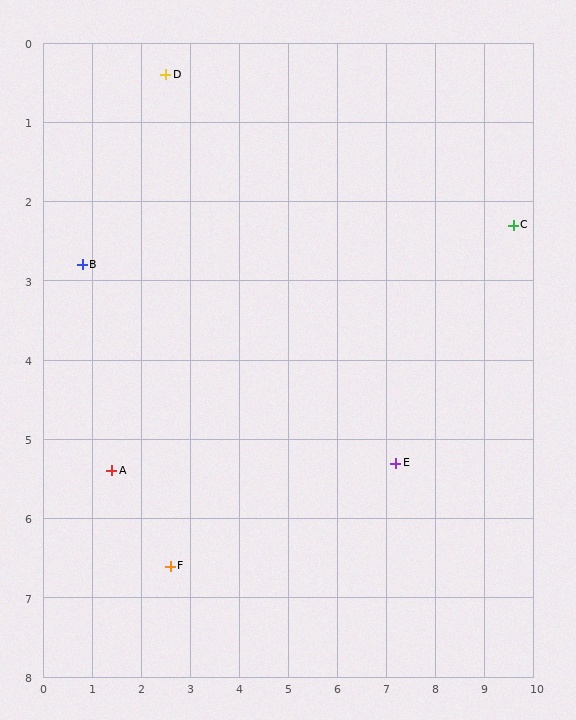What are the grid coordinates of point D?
Point D is at approximately (2.5, 0.4).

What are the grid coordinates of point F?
Point F is at approximately (2.6, 6.6).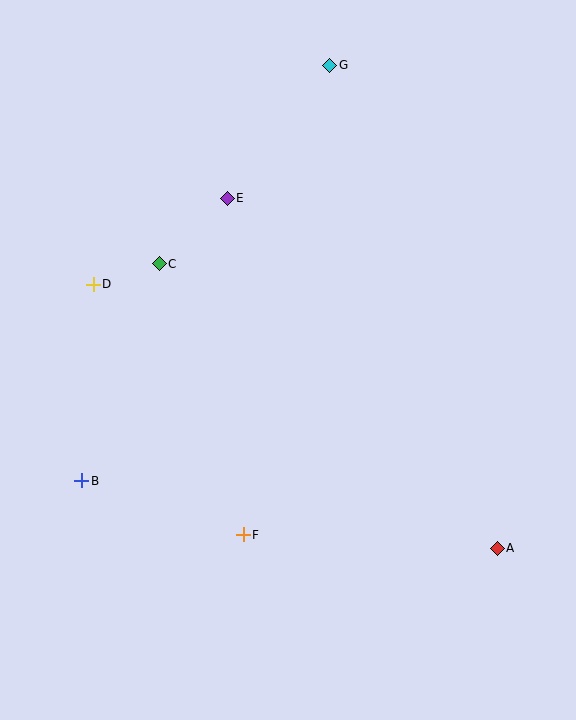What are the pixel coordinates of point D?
Point D is at (93, 284).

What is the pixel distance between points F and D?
The distance between F and D is 292 pixels.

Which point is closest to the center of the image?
Point C at (159, 264) is closest to the center.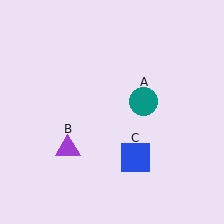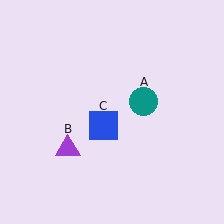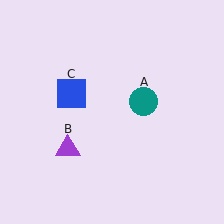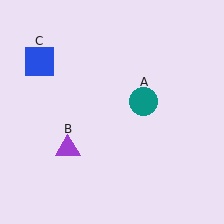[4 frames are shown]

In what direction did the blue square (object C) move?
The blue square (object C) moved up and to the left.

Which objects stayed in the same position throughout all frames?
Teal circle (object A) and purple triangle (object B) remained stationary.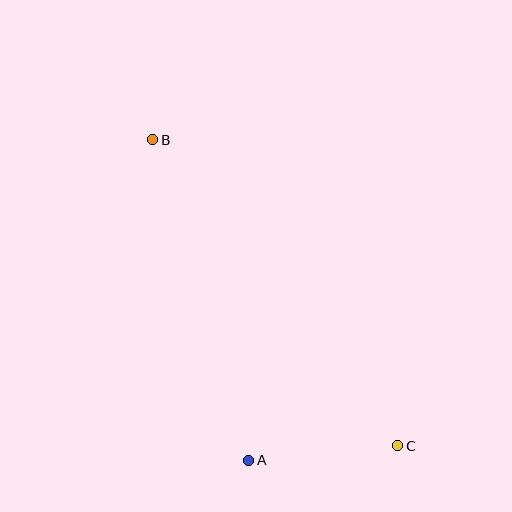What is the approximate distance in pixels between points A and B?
The distance between A and B is approximately 335 pixels.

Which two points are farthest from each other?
Points B and C are farthest from each other.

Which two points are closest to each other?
Points A and C are closest to each other.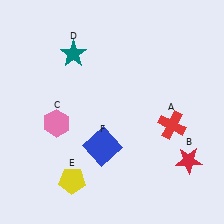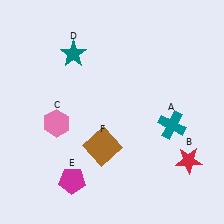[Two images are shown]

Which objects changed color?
A changed from red to teal. E changed from yellow to magenta. F changed from blue to brown.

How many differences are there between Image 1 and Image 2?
There are 3 differences between the two images.